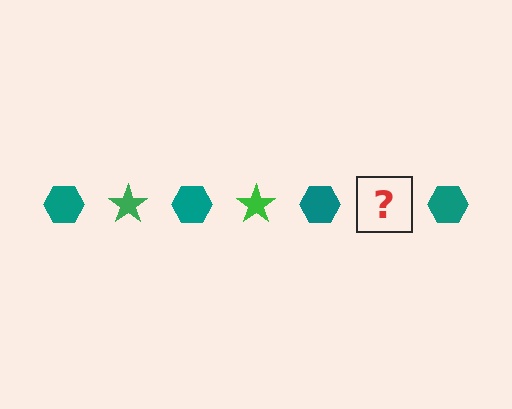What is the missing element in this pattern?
The missing element is a green star.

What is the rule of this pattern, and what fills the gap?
The rule is that the pattern alternates between teal hexagon and green star. The gap should be filled with a green star.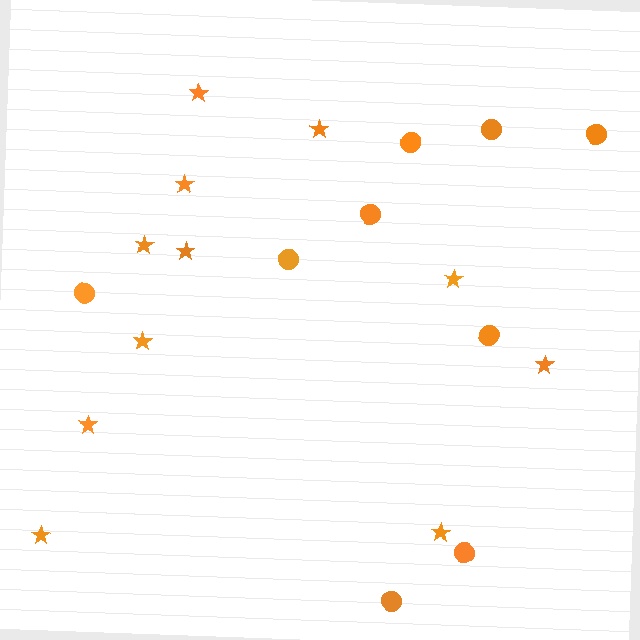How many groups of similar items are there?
There are 2 groups: one group of circles (9) and one group of stars (11).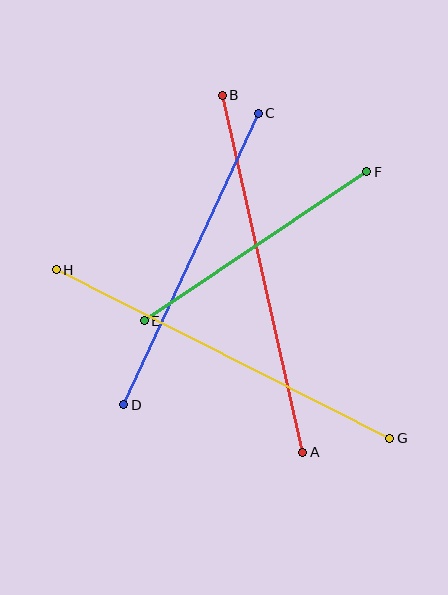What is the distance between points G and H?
The distance is approximately 374 pixels.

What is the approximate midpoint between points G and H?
The midpoint is at approximately (223, 354) pixels.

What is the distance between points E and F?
The distance is approximately 268 pixels.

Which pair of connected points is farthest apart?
Points G and H are farthest apart.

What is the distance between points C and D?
The distance is approximately 321 pixels.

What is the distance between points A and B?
The distance is approximately 365 pixels.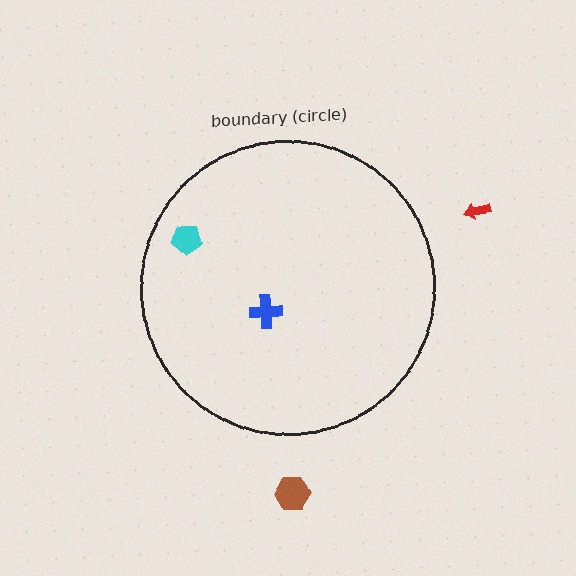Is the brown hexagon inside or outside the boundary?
Outside.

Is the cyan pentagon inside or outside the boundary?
Inside.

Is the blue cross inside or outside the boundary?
Inside.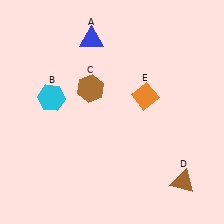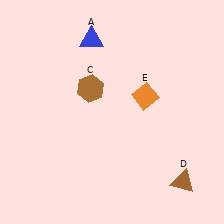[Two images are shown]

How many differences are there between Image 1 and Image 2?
There is 1 difference between the two images.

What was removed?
The cyan hexagon (B) was removed in Image 2.